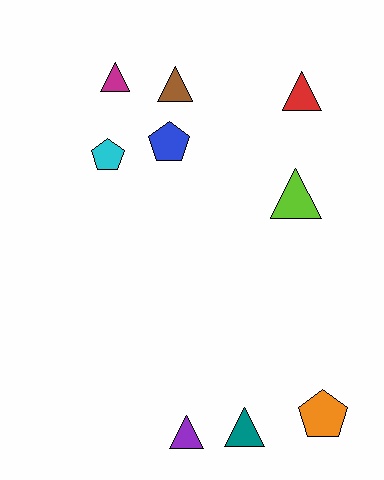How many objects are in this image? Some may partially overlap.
There are 9 objects.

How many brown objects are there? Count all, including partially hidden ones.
There is 1 brown object.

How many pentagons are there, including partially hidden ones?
There are 3 pentagons.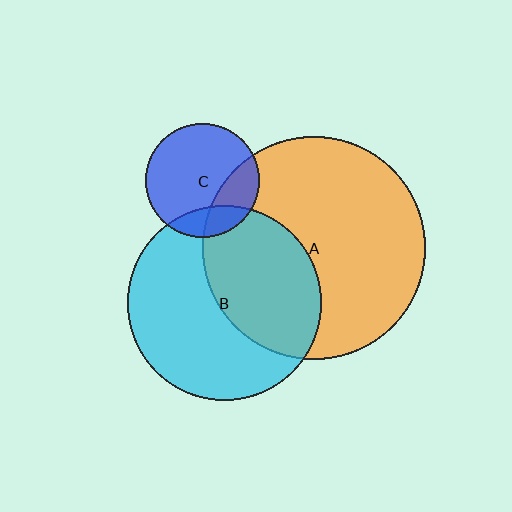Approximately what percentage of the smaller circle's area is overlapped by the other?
Approximately 45%.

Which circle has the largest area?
Circle A (orange).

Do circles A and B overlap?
Yes.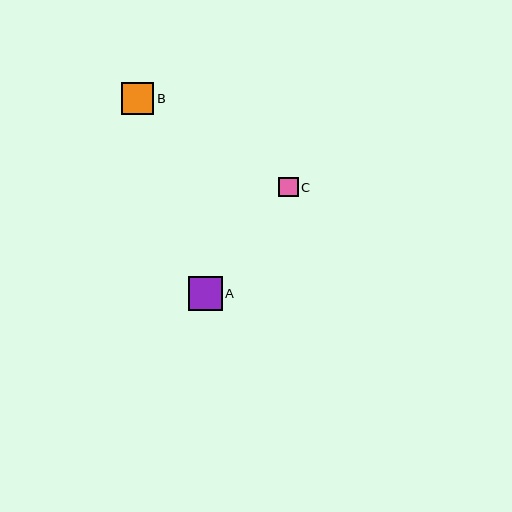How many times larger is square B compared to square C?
Square B is approximately 1.7 times the size of square C.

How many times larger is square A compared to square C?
Square A is approximately 1.8 times the size of square C.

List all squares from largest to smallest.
From largest to smallest: A, B, C.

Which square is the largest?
Square A is the largest with a size of approximately 34 pixels.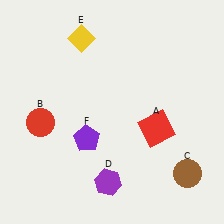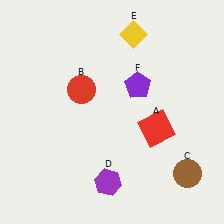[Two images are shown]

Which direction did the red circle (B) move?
The red circle (B) moved right.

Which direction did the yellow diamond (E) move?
The yellow diamond (E) moved right.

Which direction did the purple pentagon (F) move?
The purple pentagon (F) moved up.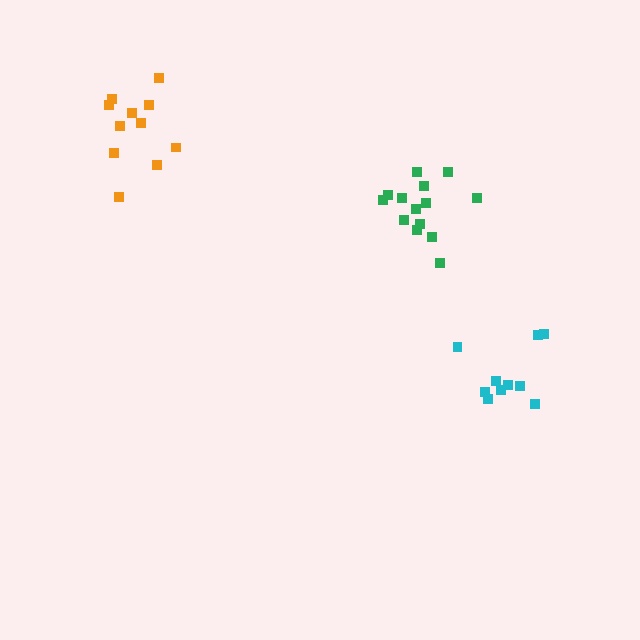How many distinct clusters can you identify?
There are 3 distinct clusters.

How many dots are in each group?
Group 1: 11 dots, Group 2: 14 dots, Group 3: 10 dots (35 total).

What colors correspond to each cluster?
The clusters are colored: orange, green, cyan.